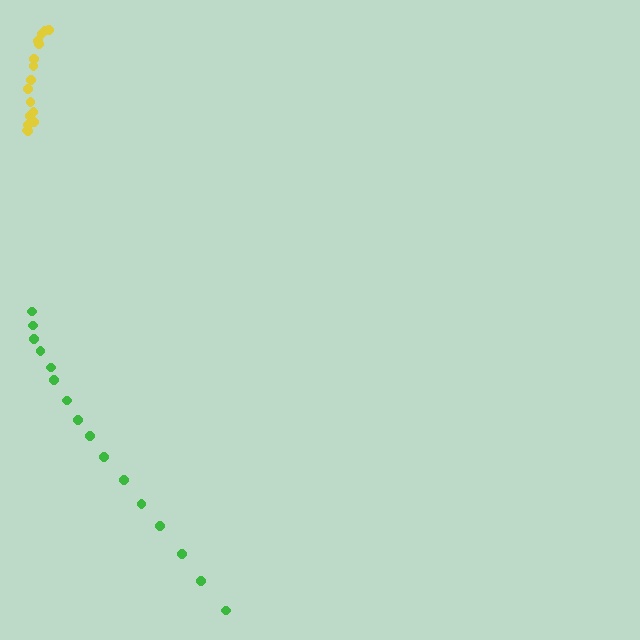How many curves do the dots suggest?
There are 2 distinct paths.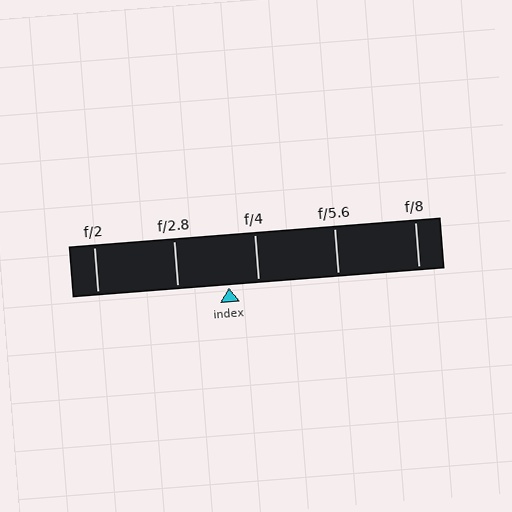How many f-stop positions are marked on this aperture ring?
There are 5 f-stop positions marked.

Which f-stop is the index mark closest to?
The index mark is closest to f/4.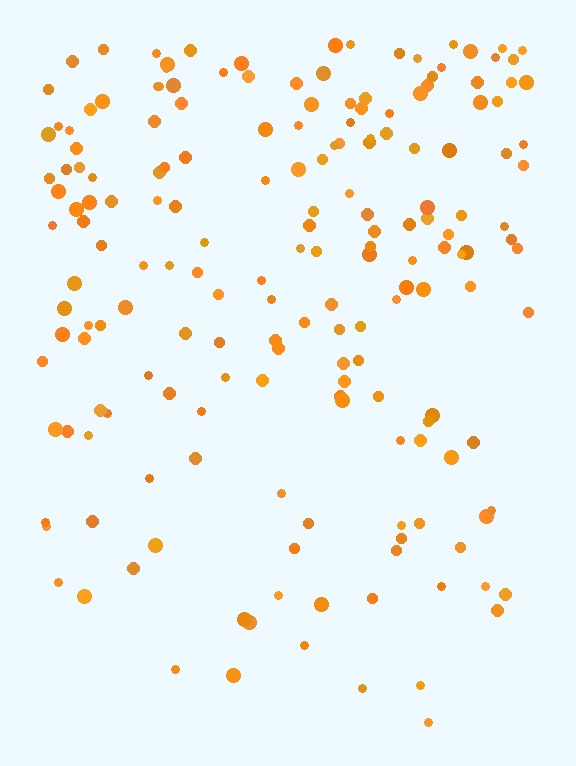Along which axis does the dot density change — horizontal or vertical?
Vertical.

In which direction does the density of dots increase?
From bottom to top, with the top side densest.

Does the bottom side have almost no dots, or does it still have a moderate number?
Still a moderate number, just noticeably fewer than the top.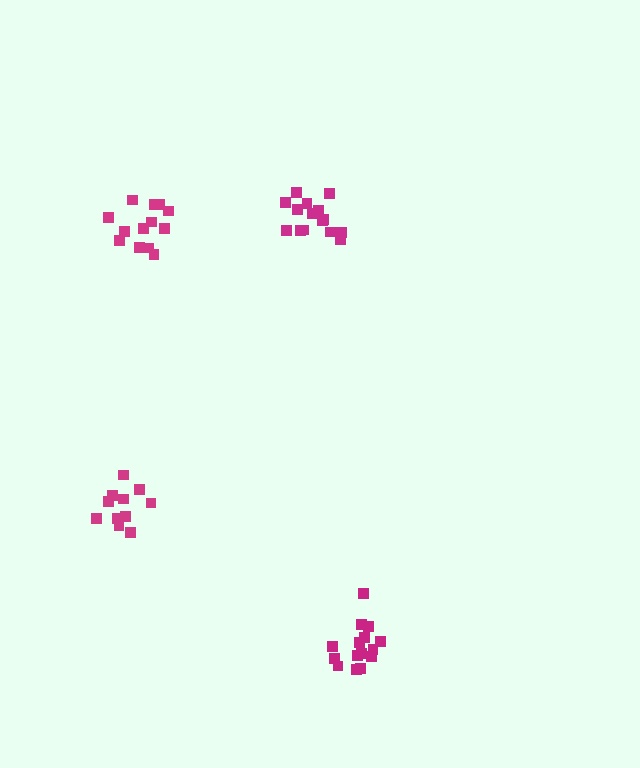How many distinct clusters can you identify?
There are 4 distinct clusters.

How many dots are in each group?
Group 1: 11 dots, Group 2: 15 dots, Group 3: 15 dots, Group 4: 13 dots (54 total).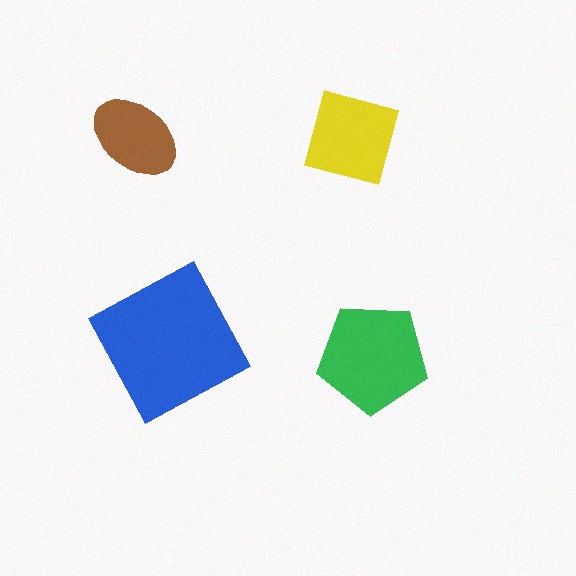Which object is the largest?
The blue square.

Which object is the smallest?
The brown ellipse.